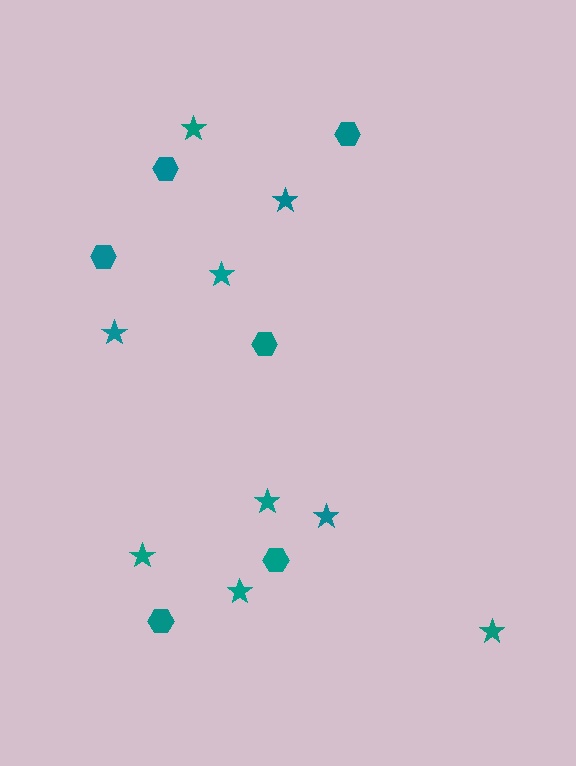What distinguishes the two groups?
There are 2 groups: one group of stars (9) and one group of hexagons (6).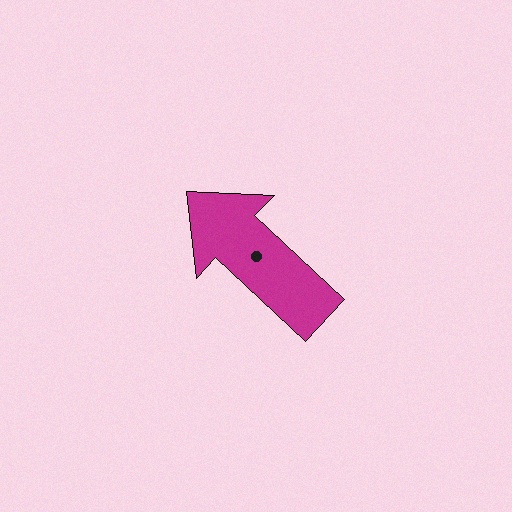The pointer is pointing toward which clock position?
Roughly 10 o'clock.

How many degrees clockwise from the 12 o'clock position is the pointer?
Approximately 313 degrees.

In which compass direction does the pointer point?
Northwest.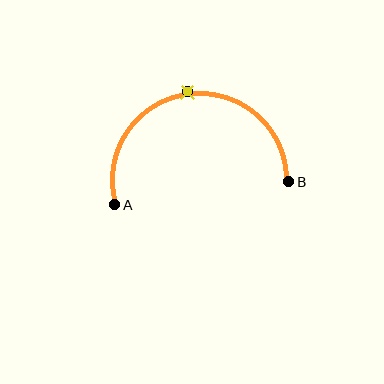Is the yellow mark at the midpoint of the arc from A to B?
Yes. The yellow mark lies on the arc at equal arc-length from both A and B — it is the arc midpoint.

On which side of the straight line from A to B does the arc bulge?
The arc bulges above the straight line connecting A and B.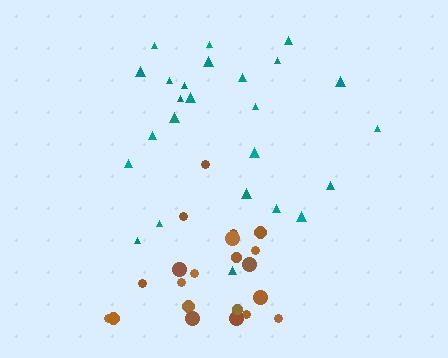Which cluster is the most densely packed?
Teal.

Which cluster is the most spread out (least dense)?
Brown.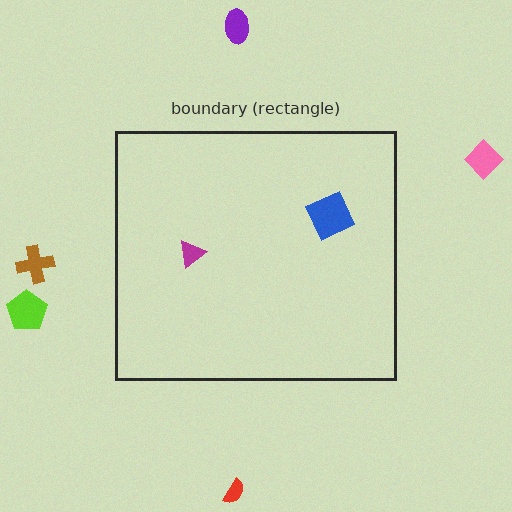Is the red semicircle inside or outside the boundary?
Outside.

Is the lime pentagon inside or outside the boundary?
Outside.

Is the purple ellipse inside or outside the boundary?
Outside.